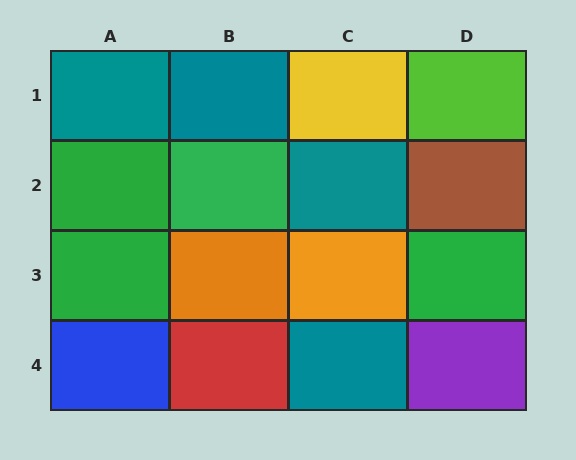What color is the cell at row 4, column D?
Purple.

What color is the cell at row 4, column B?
Red.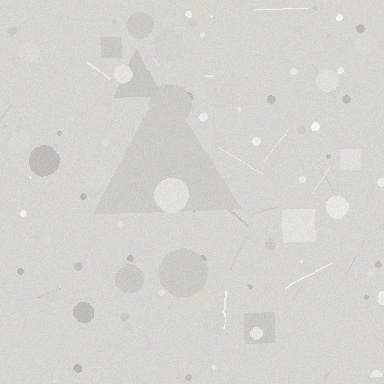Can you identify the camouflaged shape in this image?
The camouflaged shape is a triangle.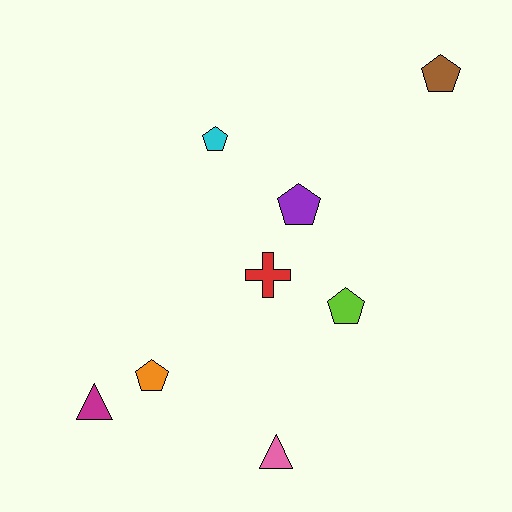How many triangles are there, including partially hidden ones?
There are 2 triangles.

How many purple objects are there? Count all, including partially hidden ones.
There is 1 purple object.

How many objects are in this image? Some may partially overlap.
There are 8 objects.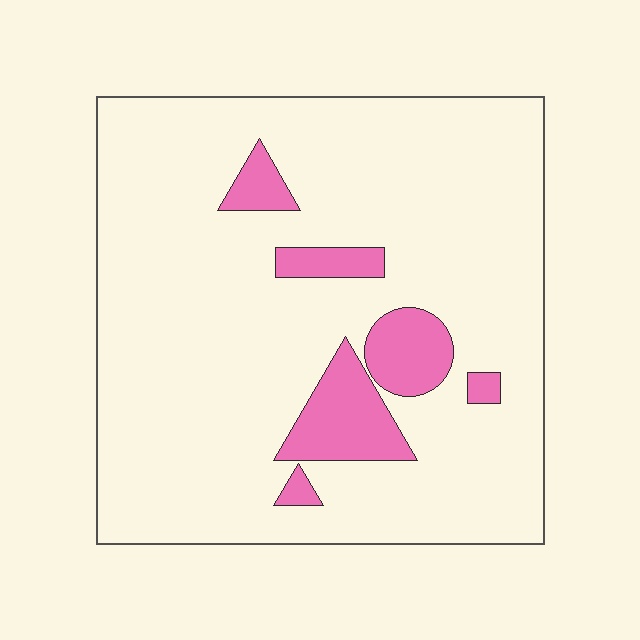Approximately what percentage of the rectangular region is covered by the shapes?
Approximately 10%.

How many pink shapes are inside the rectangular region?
6.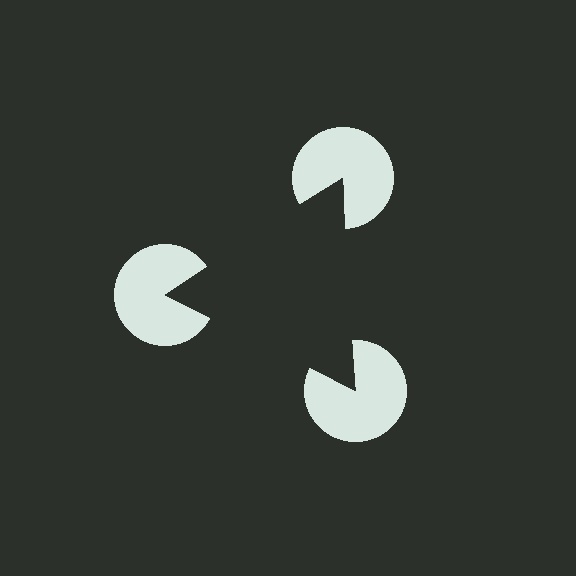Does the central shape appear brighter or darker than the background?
It typically appears slightly darker than the background, even though no actual brightness change is drawn.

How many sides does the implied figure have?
3 sides.